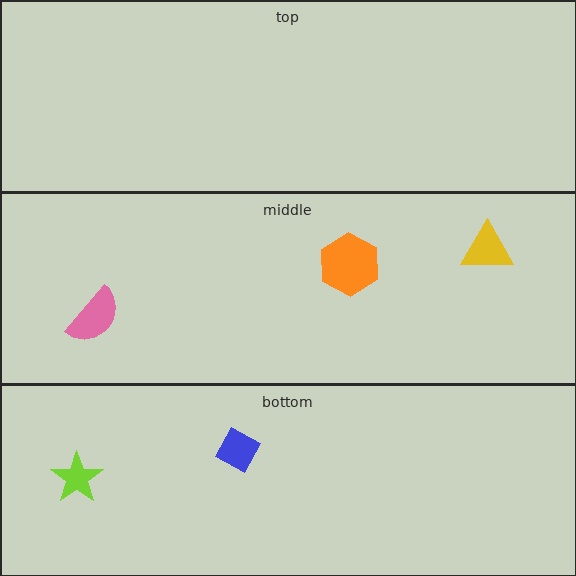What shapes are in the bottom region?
The blue diamond, the lime star.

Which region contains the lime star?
The bottom region.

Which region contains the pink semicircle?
The middle region.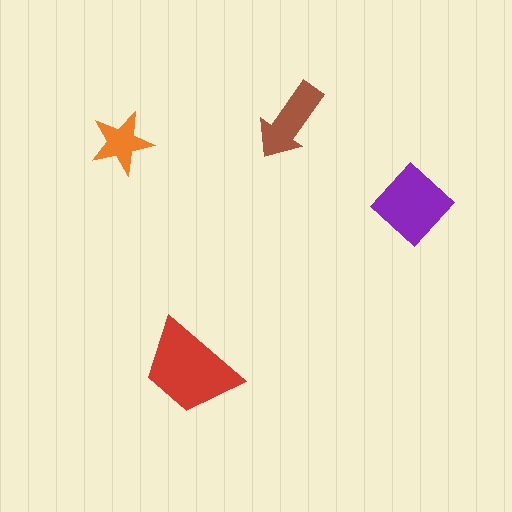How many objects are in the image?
There are 4 objects in the image.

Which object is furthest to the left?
The orange star is leftmost.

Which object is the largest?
The red trapezoid.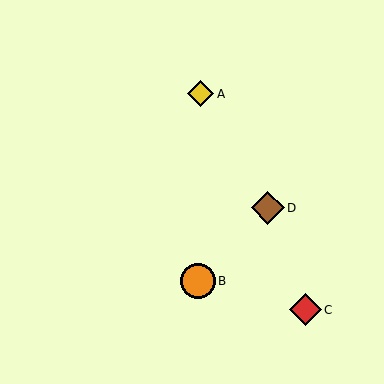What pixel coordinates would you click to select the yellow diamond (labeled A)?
Click at (200, 94) to select the yellow diamond A.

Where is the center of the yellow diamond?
The center of the yellow diamond is at (200, 94).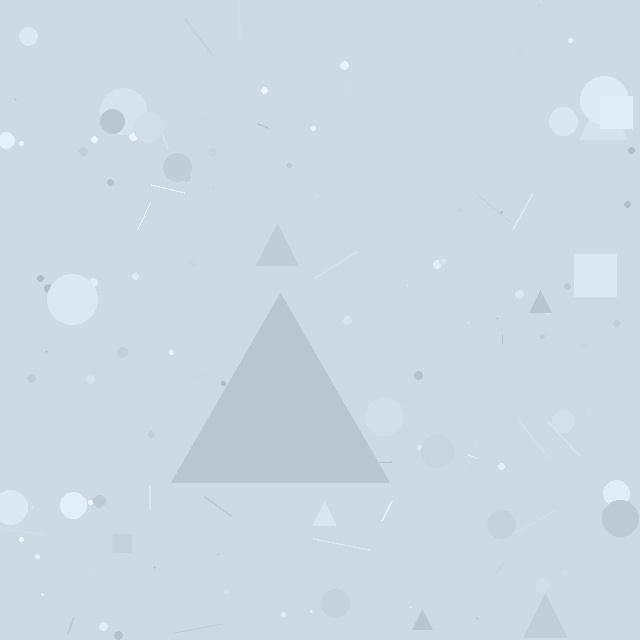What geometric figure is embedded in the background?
A triangle is embedded in the background.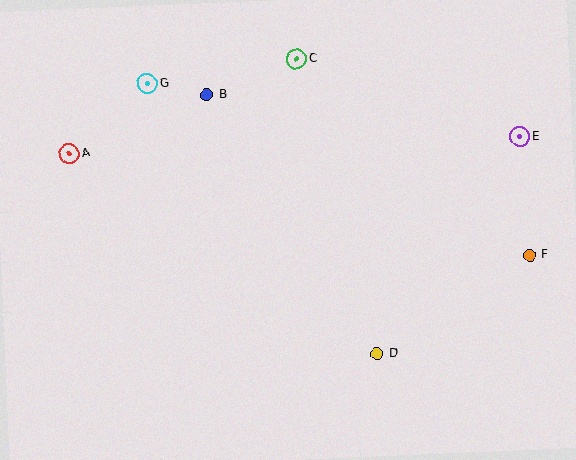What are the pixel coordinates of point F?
Point F is at (529, 255).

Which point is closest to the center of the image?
Point D at (377, 353) is closest to the center.